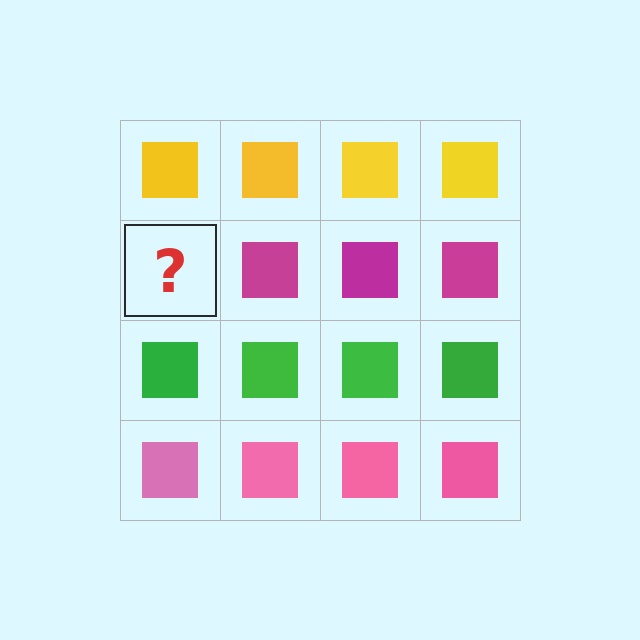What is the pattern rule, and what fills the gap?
The rule is that each row has a consistent color. The gap should be filled with a magenta square.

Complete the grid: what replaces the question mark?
The question mark should be replaced with a magenta square.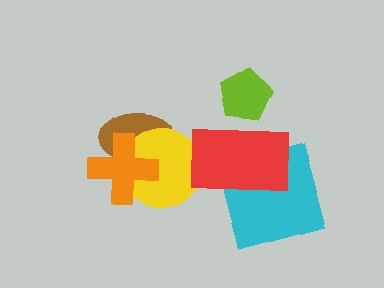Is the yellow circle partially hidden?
Yes, it is partially covered by another shape.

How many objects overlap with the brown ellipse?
2 objects overlap with the brown ellipse.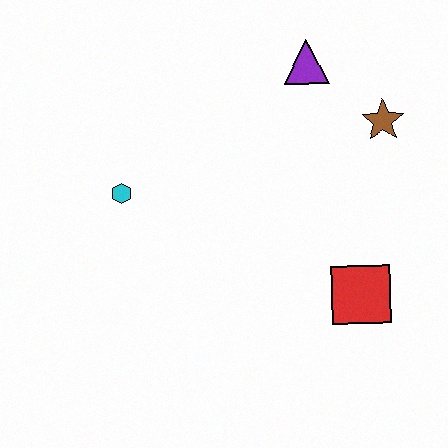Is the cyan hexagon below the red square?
No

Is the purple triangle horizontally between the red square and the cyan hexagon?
Yes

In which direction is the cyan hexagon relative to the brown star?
The cyan hexagon is to the left of the brown star.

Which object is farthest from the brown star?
The cyan hexagon is farthest from the brown star.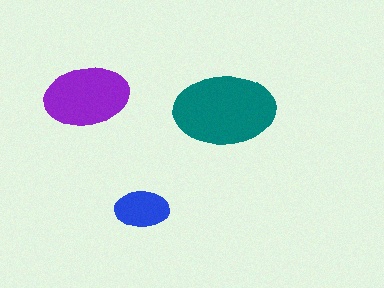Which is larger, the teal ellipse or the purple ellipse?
The teal one.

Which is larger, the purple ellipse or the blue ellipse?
The purple one.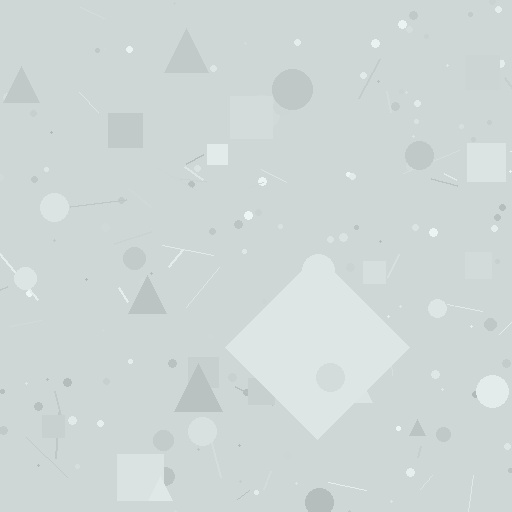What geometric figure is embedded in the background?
A diamond is embedded in the background.